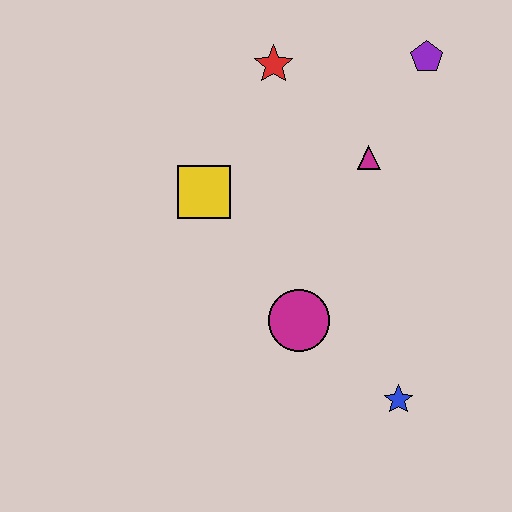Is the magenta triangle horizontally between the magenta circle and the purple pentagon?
Yes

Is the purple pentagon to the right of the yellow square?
Yes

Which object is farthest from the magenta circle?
The purple pentagon is farthest from the magenta circle.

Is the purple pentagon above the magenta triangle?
Yes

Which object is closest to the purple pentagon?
The magenta triangle is closest to the purple pentagon.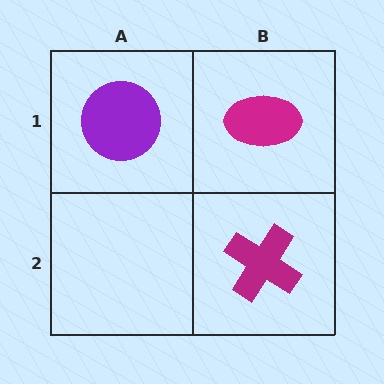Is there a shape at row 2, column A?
No, that cell is empty.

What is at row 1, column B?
A magenta ellipse.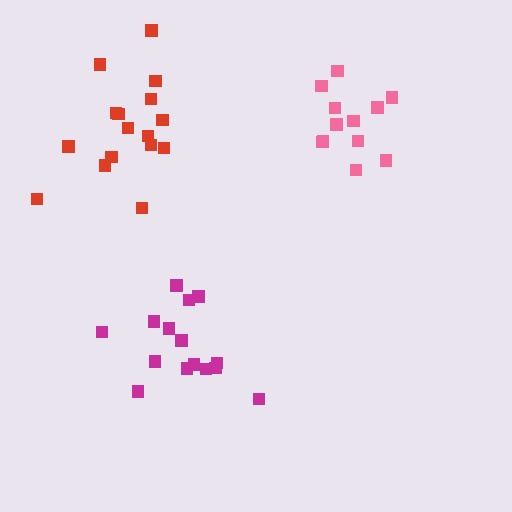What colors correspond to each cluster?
The clusters are colored: magenta, pink, red.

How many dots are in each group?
Group 1: 15 dots, Group 2: 12 dots, Group 3: 16 dots (43 total).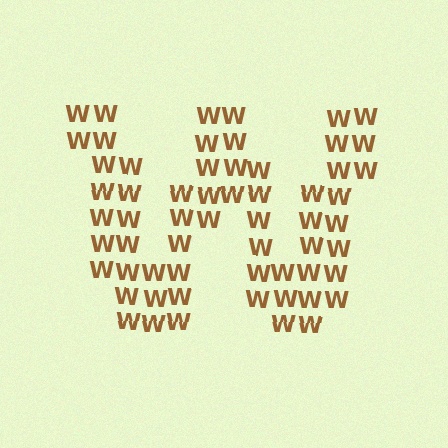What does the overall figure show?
The overall figure shows the letter W.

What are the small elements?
The small elements are letter W's.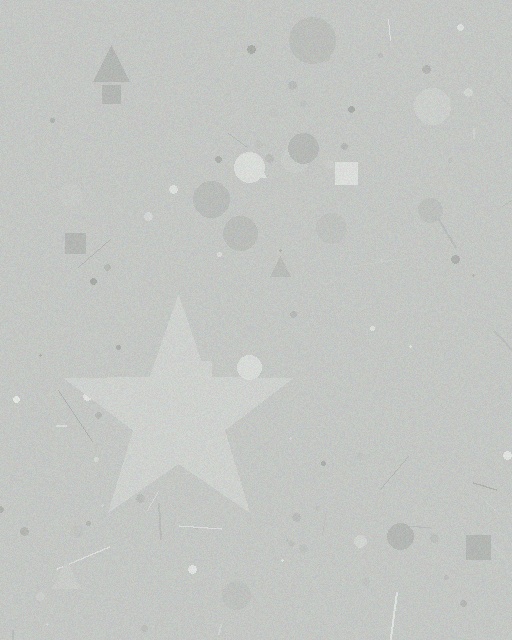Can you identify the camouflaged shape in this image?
The camouflaged shape is a star.